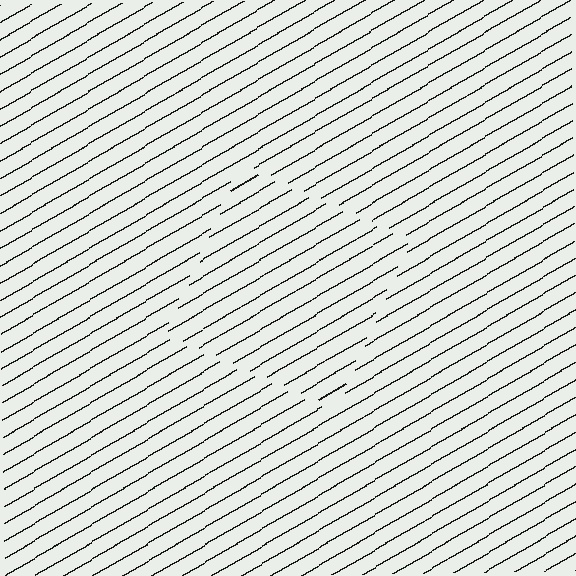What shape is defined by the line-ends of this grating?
An illusory square. The interior of the shape contains the same grating, shifted by half a period — the contour is defined by the phase discontinuity where line-ends from the inner and outer gratings abut.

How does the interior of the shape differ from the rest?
The interior of the shape contains the same grating, shifted by half a period — the contour is defined by the phase discontinuity where line-ends from the inner and outer gratings abut.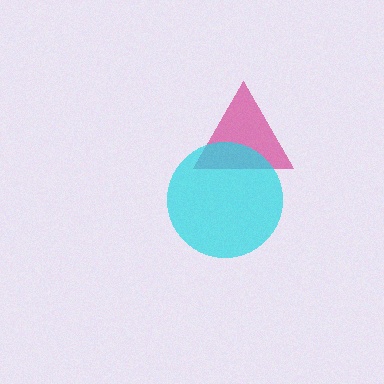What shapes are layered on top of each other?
The layered shapes are: a magenta triangle, a cyan circle.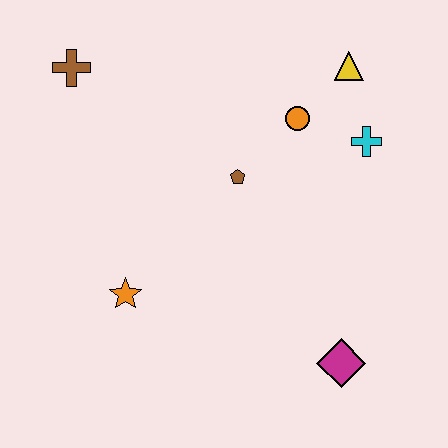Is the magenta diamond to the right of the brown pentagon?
Yes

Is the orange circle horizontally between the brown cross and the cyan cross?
Yes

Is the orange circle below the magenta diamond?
No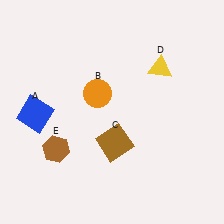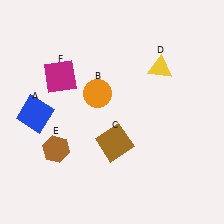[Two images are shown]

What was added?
A magenta square (F) was added in Image 2.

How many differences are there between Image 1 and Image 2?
There is 1 difference between the two images.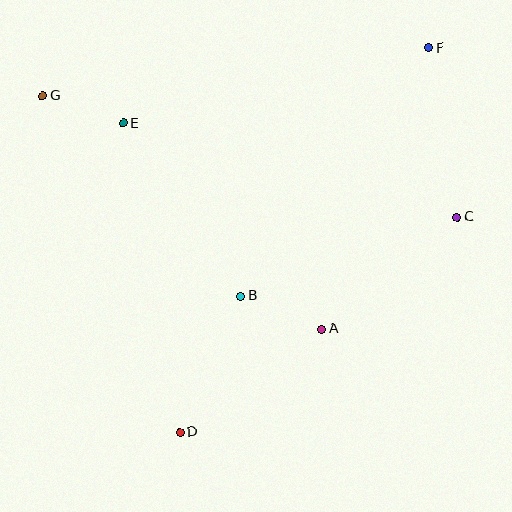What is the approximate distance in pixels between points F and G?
The distance between F and G is approximately 389 pixels.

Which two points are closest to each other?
Points E and G are closest to each other.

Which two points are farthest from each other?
Points D and F are farthest from each other.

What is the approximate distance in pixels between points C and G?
The distance between C and G is approximately 432 pixels.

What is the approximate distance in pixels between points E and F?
The distance between E and F is approximately 314 pixels.